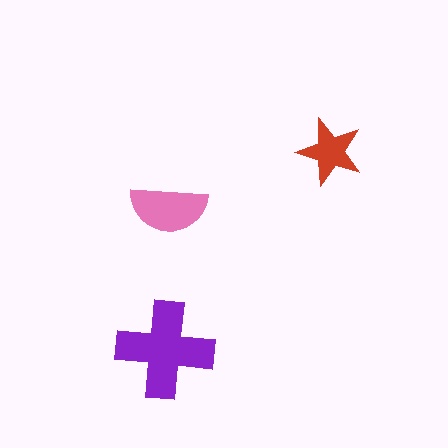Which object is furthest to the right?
The red star is rightmost.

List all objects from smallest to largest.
The red star, the pink semicircle, the purple cross.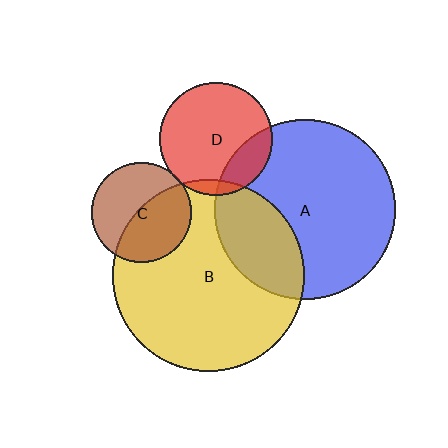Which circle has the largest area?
Circle B (yellow).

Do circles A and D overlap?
Yes.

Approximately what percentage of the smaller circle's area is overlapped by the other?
Approximately 20%.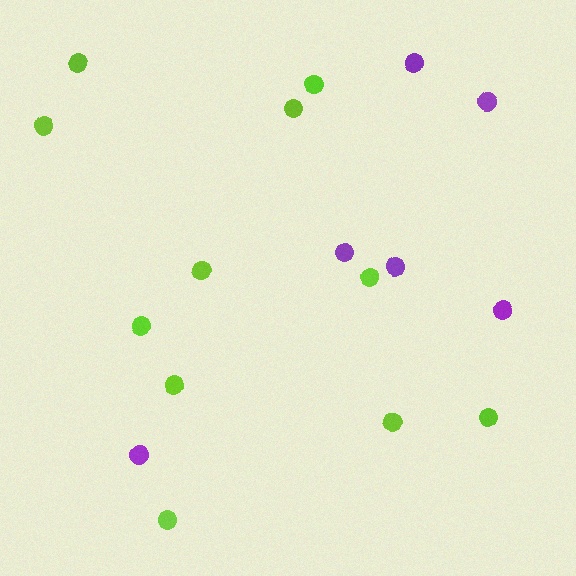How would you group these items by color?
There are 2 groups: one group of lime circles (11) and one group of purple circles (6).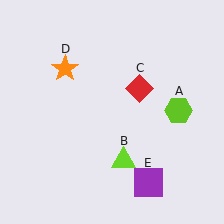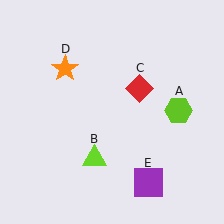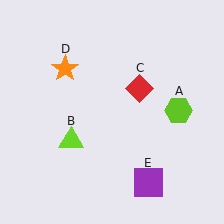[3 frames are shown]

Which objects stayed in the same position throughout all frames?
Lime hexagon (object A) and red diamond (object C) and orange star (object D) and purple square (object E) remained stationary.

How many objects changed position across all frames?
1 object changed position: lime triangle (object B).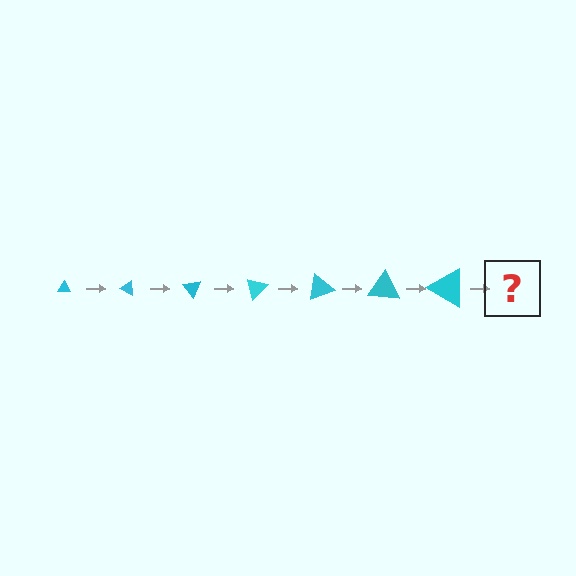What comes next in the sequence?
The next element should be a triangle, larger than the previous one and rotated 175 degrees from the start.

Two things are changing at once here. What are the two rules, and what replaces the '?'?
The two rules are that the triangle grows larger each step and it rotates 25 degrees each step. The '?' should be a triangle, larger than the previous one and rotated 175 degrees from the start.